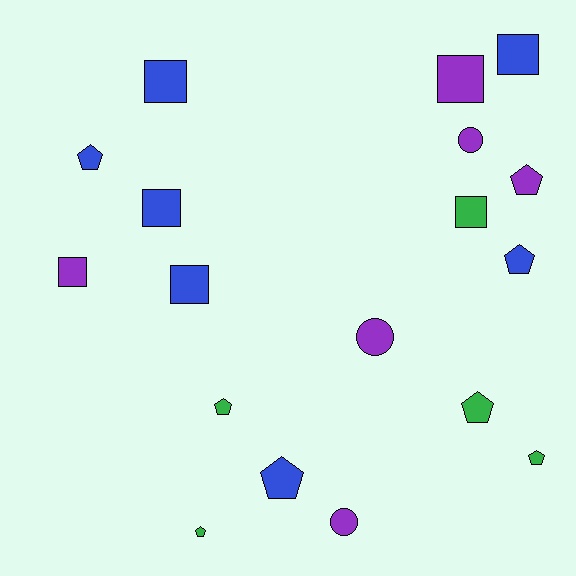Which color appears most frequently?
Blue, with 7 objects.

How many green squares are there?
There is 1 green square.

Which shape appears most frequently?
Pentagon, with 8 objects.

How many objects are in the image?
There are 18 objects.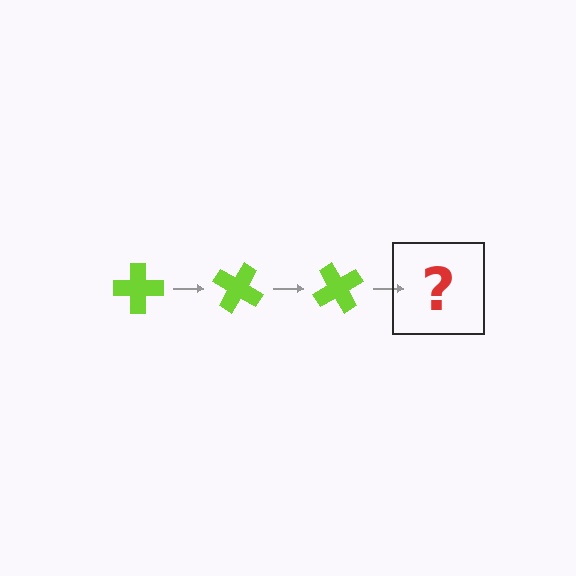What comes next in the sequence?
The next element should be a lime cross rotated 90 degrees.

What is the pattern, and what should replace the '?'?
The pattern is that the cross rotates 30 degrees each step. The '?' should be a lime cross rotated 90 degrees.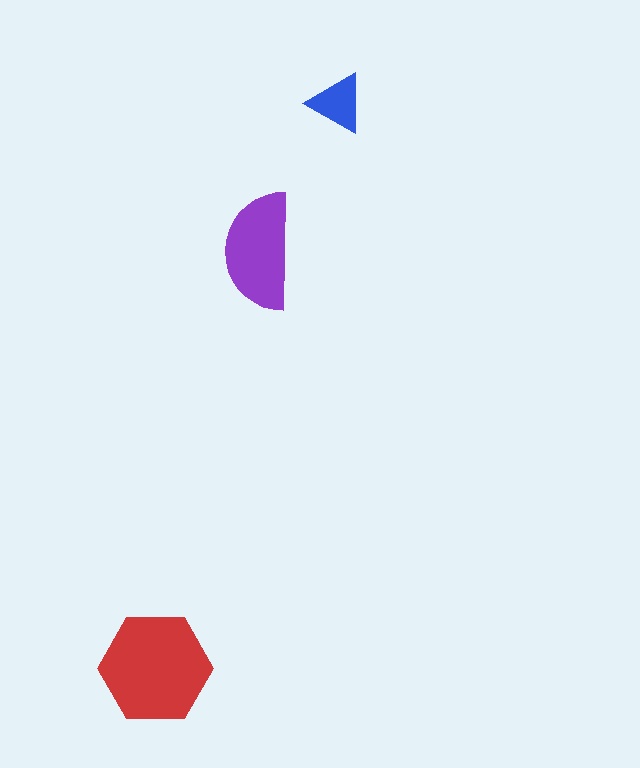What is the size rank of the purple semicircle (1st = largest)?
2nd.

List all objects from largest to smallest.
The red hexagon, the purple semicircle, the blue triangle.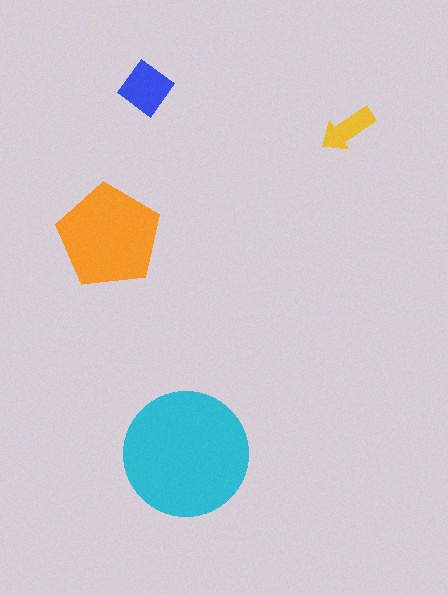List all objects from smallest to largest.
The yellow arrow, the blue diamond, the orange pentagon, the cyan circle.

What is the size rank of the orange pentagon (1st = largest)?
2nd.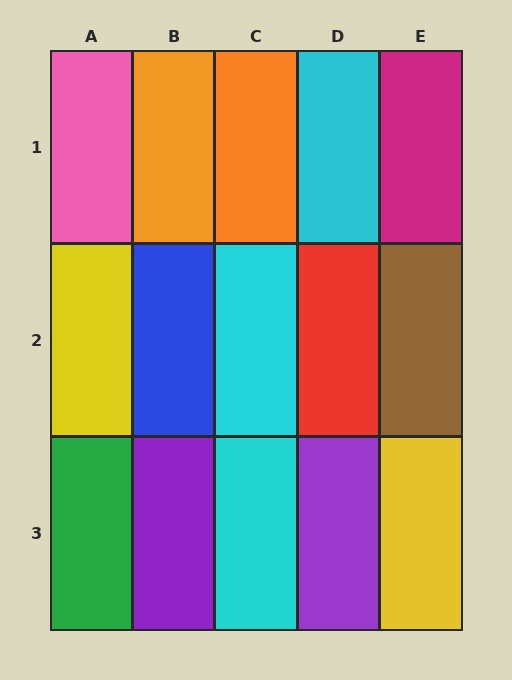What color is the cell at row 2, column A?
Yellow.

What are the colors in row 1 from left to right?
Pink, orange, orange, cyan, magenta.